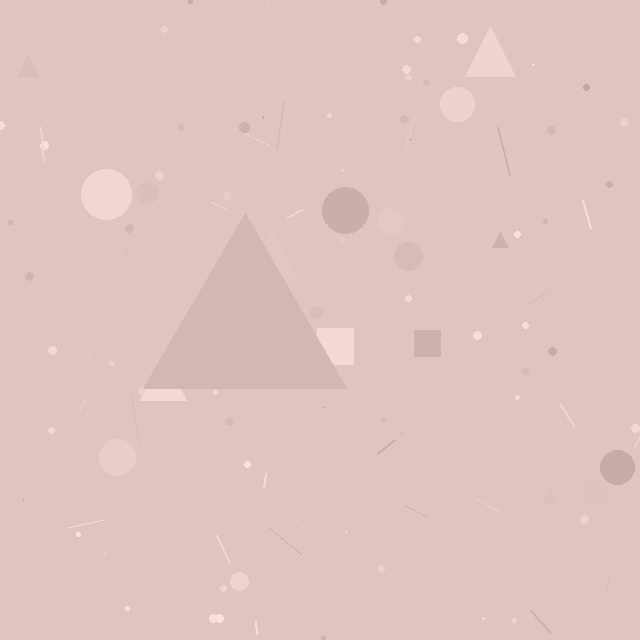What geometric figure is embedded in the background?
A triangle is embedded in the background.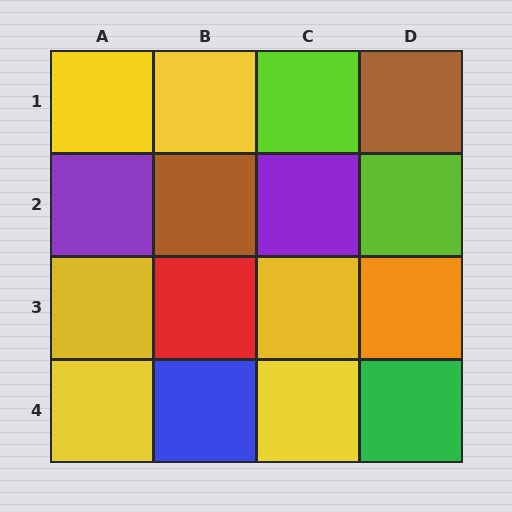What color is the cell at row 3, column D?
Orange.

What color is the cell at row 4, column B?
Blue.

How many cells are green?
1 cell is green.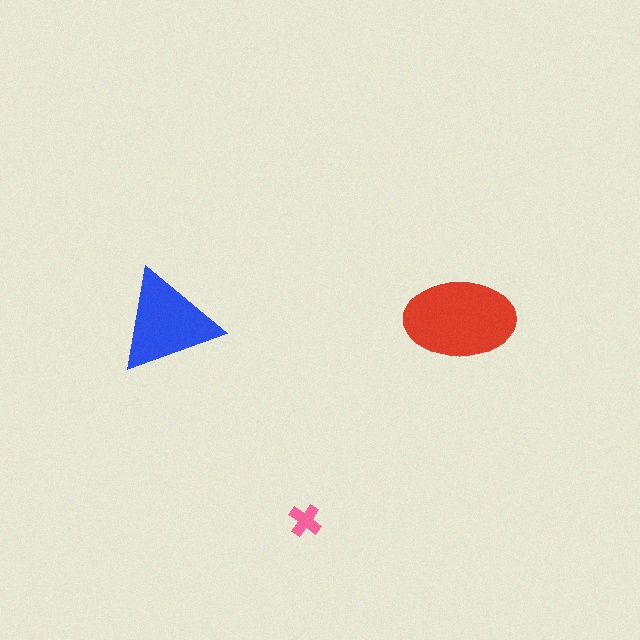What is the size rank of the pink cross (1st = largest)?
3rd.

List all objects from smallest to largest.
The pink cross, the blue triangle, the red ellipse.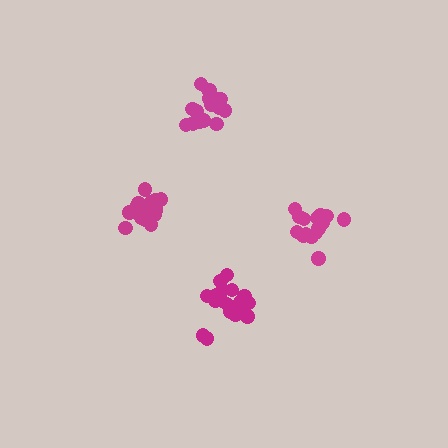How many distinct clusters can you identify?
There are 4 distinct clusters.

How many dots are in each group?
Group 1: 19 dots, Group 2: 20 dots, Group 3: 18 dots, Group 4: 16 dots (73 total).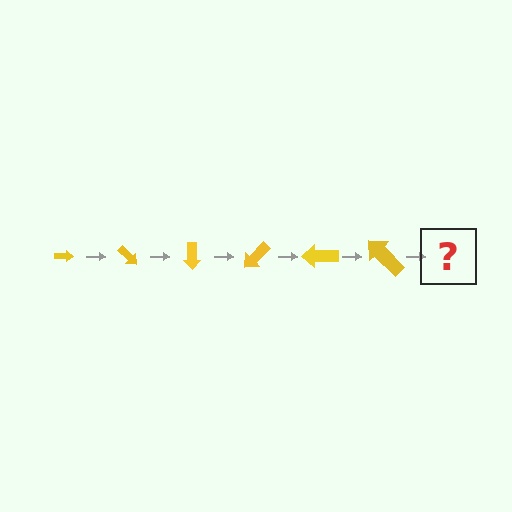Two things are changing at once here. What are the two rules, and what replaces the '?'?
The two rules are that the arrow grows larger each step and it rotates 45 degrees each step. The '?' should be an arrow, larger than the previous one and rotated 270 degrees from the start.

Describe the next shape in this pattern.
It should be an arrow, larger than the previous one and rotated 270 degrees from the start.